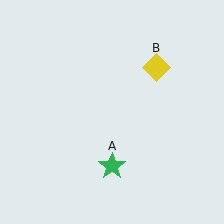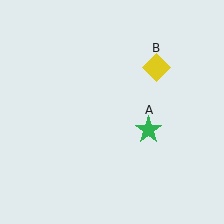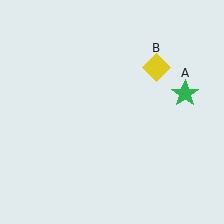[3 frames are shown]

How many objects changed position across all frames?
1 object changed position: green star (object A).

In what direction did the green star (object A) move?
The green star (object A) moved up and to the right.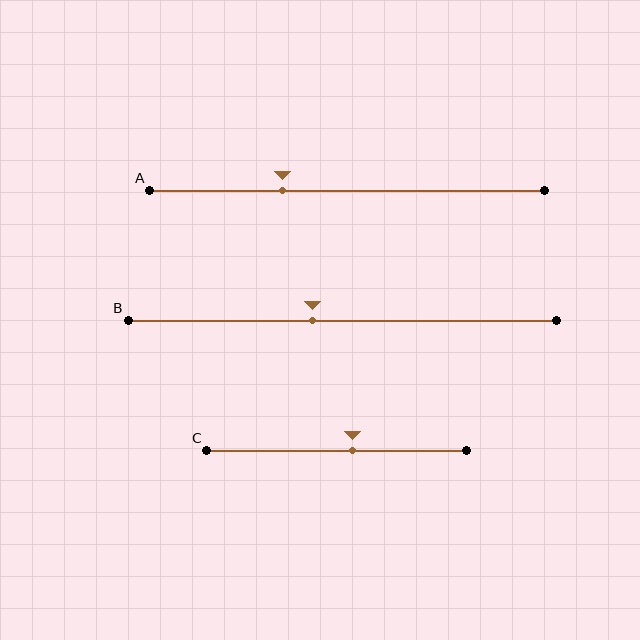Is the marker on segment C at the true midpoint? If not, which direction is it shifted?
No, the marker on segment C is shifted to the right by about 6% of the segment length.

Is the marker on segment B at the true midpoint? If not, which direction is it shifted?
No, the marker on segment B is shifted to the left by about 7% of the segment length.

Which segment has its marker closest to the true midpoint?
Segment C has its marker closest to the true midpoint.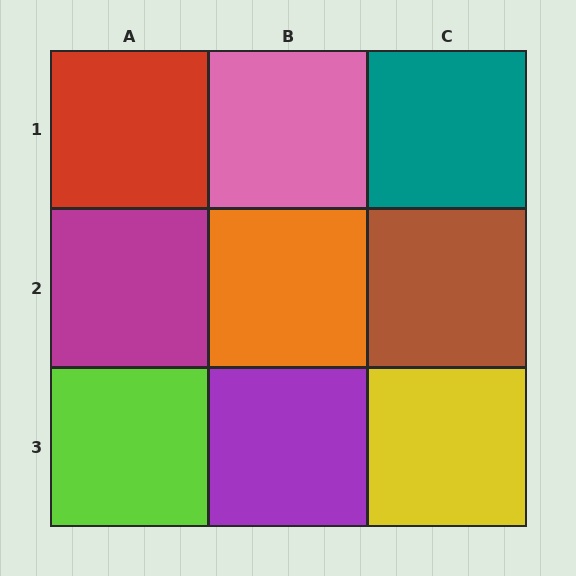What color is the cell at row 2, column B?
Orange.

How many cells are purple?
1 cell is purple.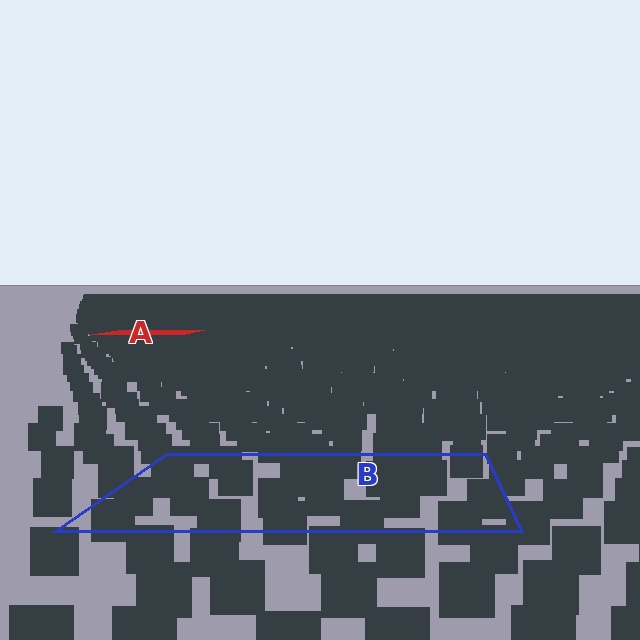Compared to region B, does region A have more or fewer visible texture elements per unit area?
Region A has more texture elements per unit area — they are packed more densely because it is farther away.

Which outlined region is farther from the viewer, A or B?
Region A is farther from the viewer — the texture elements inside it appear smaller and more densely packed.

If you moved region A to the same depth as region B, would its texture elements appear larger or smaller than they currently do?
They would appear larger. At a closer depth, the same texture elements are projected at a bigger on-screen size.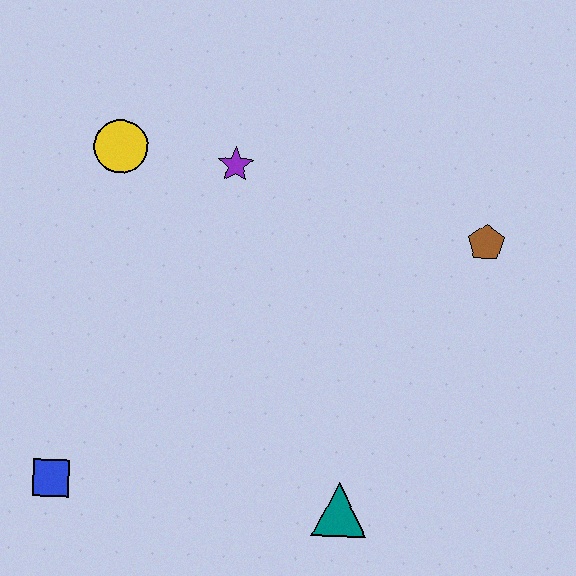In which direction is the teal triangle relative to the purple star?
The teal triangle is below the purple star.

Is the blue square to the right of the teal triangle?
No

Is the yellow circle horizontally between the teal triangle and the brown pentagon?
No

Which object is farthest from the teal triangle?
The yellow circle is farthest from the teal triangle.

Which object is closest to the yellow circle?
The purple star is closest to the yellow circle.